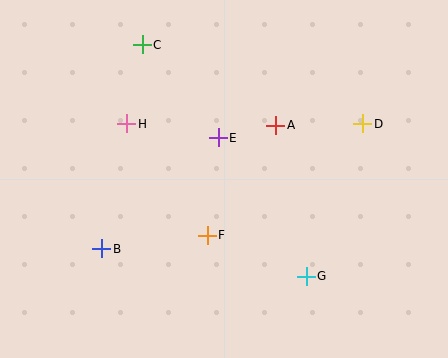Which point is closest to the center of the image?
Point E at (218, 138) is closest to the center.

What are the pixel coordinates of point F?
Point F is at (207, 235).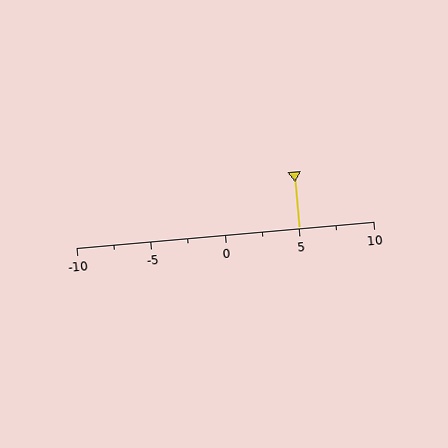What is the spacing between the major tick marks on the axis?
The major ticks are spaced 5 apart.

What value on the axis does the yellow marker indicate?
The marker indicates approximately 5.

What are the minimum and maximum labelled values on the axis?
The axis runs from -10 to 10.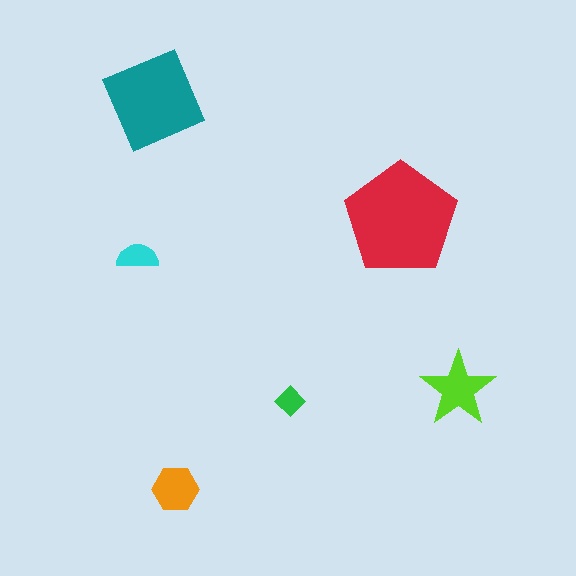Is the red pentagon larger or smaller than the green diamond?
Larger.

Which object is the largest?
The red pentagon.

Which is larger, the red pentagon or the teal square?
The red pentagon.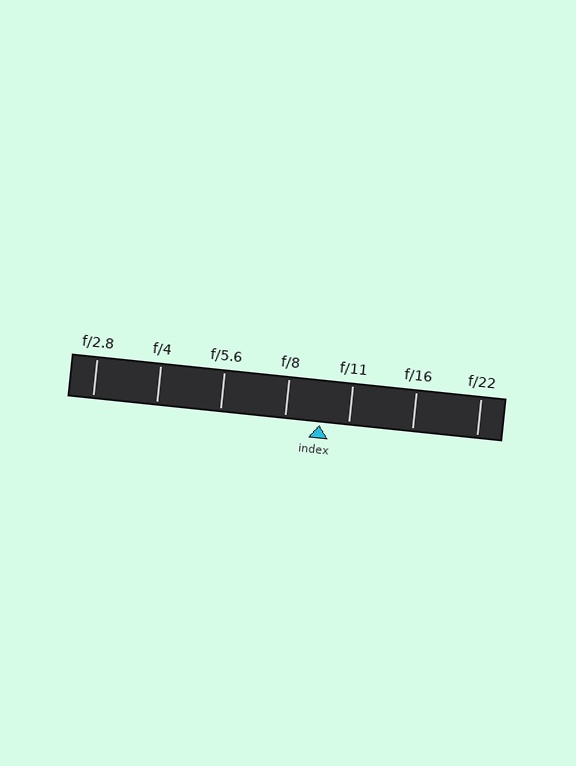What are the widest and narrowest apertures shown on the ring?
The widest aperture shown is f/2.8 and the narrowest is f/22.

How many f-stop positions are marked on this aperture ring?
There are 7 f-stop positions marked.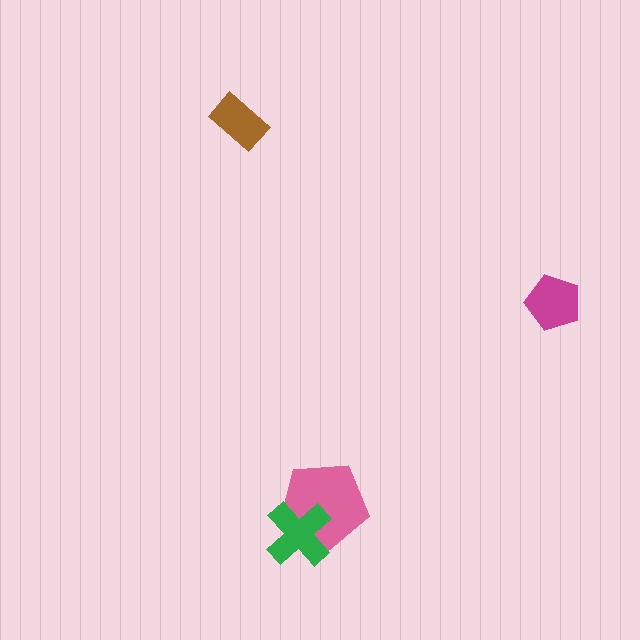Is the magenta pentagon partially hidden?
No, no other shape covers it.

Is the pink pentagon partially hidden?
Yes, it is partially covered by another shape.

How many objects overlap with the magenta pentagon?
0 objects overlap with the magenta pentagon.